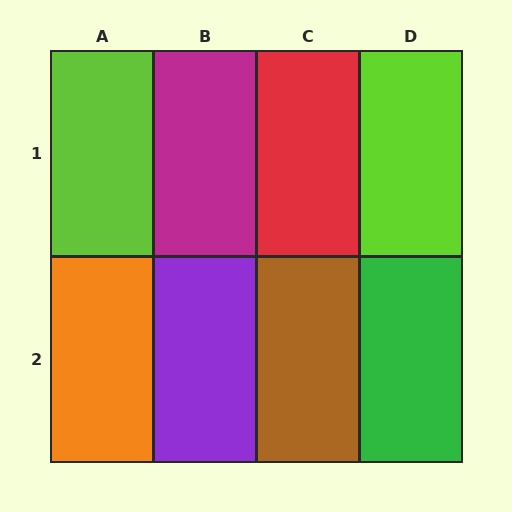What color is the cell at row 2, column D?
Green.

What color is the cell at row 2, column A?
Orange.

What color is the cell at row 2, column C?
Brown.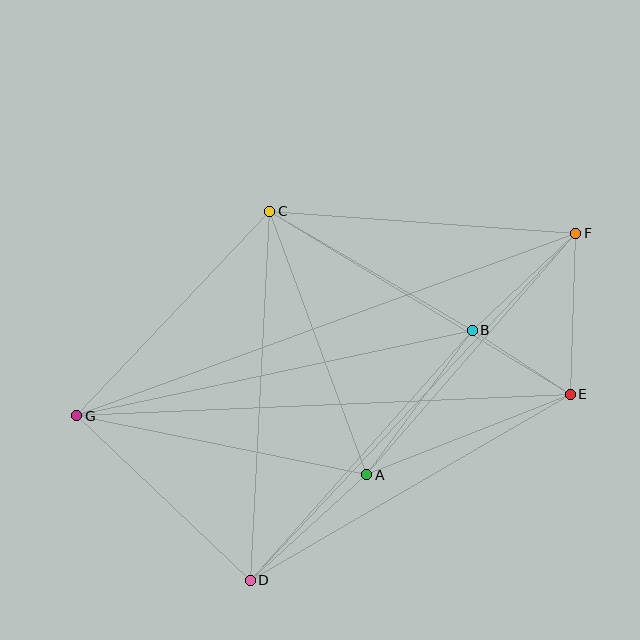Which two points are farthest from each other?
Points F and G are farthest from each other.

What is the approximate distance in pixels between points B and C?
The distance between B and C is approximately 235 pixels.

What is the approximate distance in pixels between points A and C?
The distance between A and C is approximately 280 pixels.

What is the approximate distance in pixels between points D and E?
The distance between D and E is approximately 370 pixels.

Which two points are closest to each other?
Points B and E are closest to each other.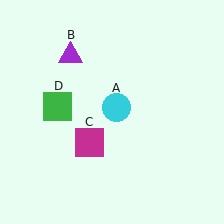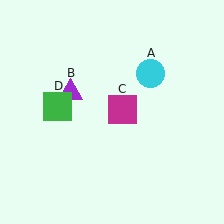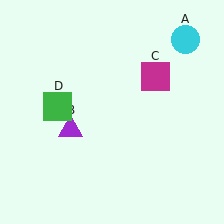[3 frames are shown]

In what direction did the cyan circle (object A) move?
The cyan circle (object A) moved up and to the right.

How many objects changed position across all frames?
3 objects changed position: cyan circle (object A), purple triangle (object B), magenta square (object C).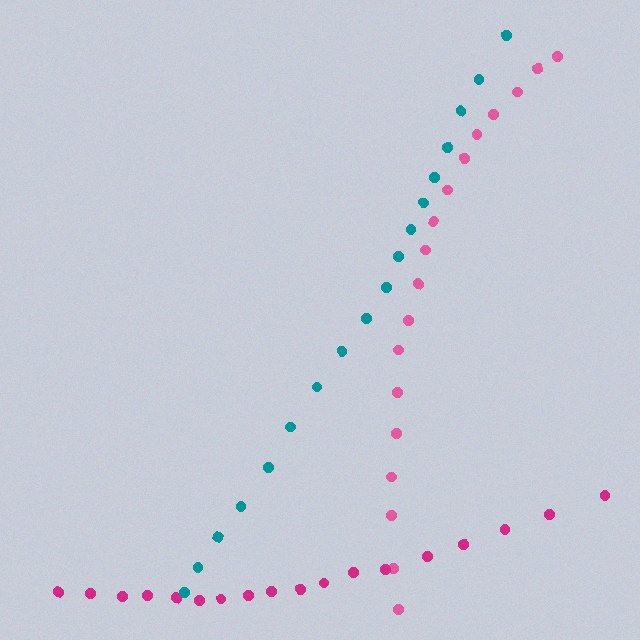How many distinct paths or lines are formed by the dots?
There are 3 distinct paths.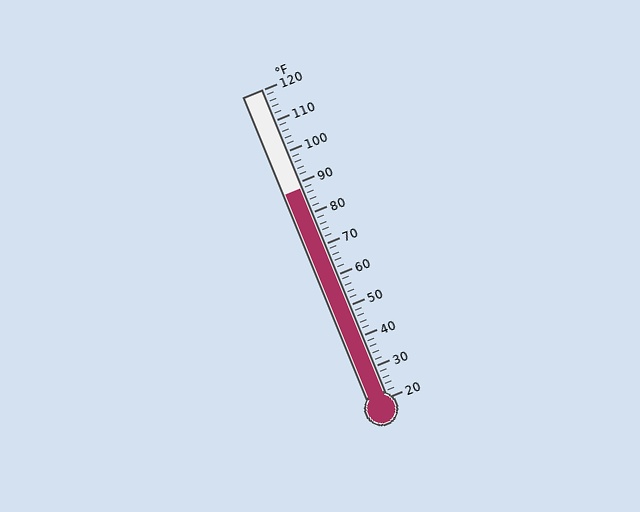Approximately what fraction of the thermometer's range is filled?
The thermometer is filled to approximately 70% of its range.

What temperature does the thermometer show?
The thermometer shows approximately 88°F.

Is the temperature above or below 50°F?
The temperature is above 50°F.